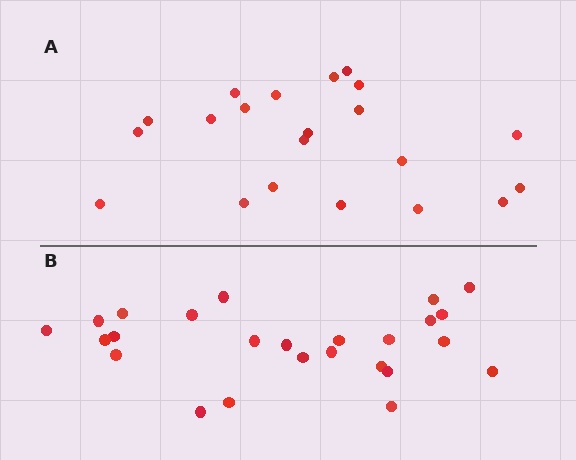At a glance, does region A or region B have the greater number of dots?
Region B (the bottom region) has more dots.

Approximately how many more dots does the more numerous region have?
Region B has about 4 more dots than region A.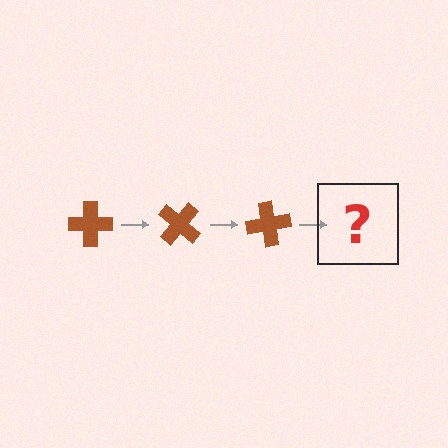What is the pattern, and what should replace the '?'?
The pattern is that the cross rotates 40 degrees each step. The '?' should be a brown cross rotated 120 degrees.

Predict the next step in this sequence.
The next step is a brown cross rotated 120 degrees.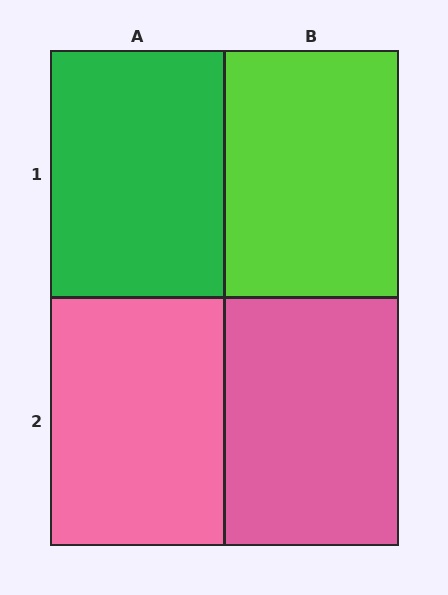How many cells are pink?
2 cells are pink.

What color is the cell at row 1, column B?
Lime.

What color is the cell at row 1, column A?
Green.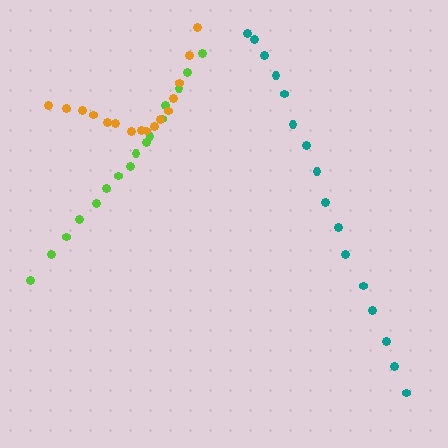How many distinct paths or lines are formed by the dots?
There are 3 distinct paths.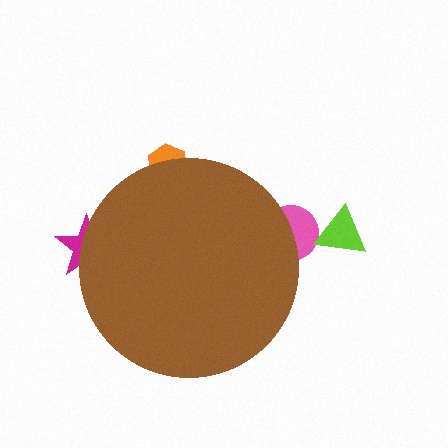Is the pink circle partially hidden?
Yes, the pink circle is partially hidden behind the brown circle.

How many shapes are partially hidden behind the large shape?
3 shapes are partially hidden.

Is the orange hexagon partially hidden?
Yes, the orange hexagon is partially hidden behind the brown circle.